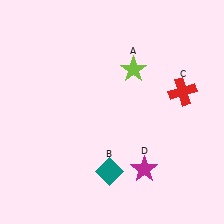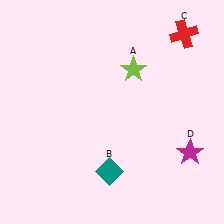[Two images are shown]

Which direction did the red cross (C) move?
The red cross (C) moved up.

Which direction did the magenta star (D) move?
The magenta star (D) moved right.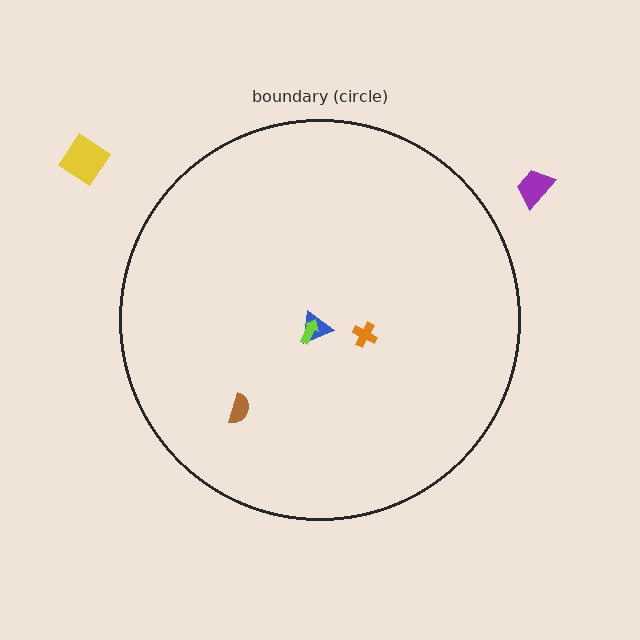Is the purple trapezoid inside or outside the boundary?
Outside.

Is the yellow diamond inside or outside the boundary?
Outside.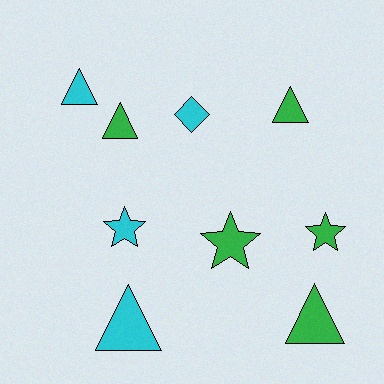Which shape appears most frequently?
Triangle, with 5 objects.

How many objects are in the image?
There are 9 objects.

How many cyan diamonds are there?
There is 1 cyan diamond.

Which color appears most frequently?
Green, with 5 objects.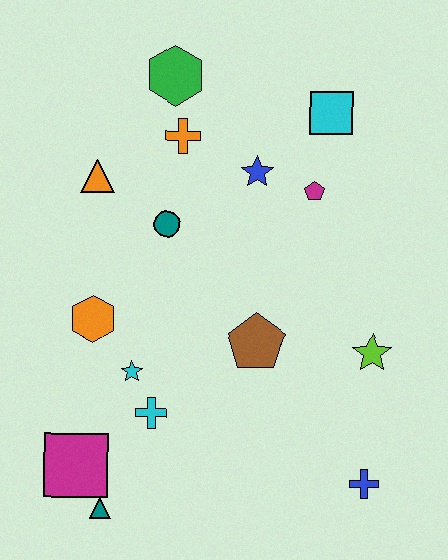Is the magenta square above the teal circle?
No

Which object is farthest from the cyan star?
The cyan square is farthest from the cyan star.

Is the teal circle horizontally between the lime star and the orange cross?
No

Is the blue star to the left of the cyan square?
Yes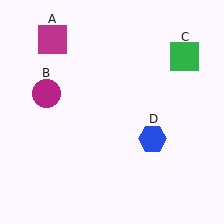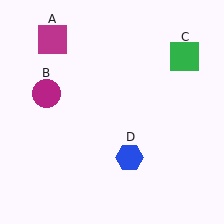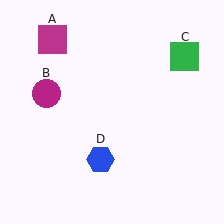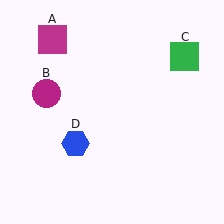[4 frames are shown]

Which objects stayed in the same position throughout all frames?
Magenta square (object A) and magenta circle (object B) and green square (object C) remained stationary.